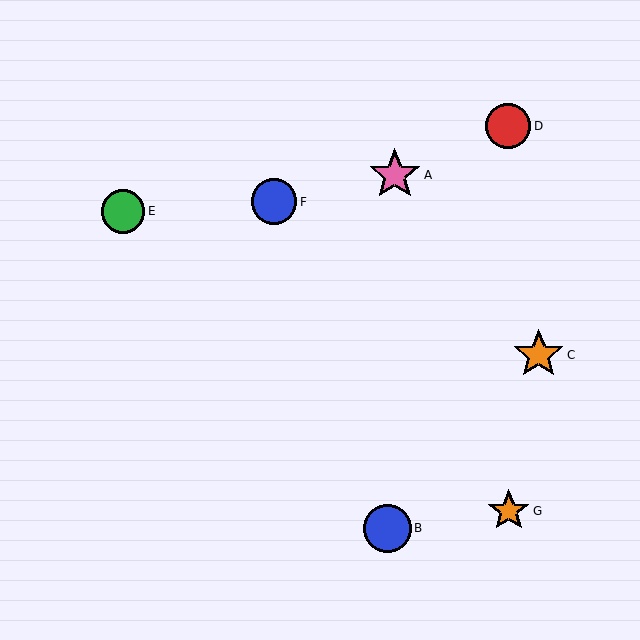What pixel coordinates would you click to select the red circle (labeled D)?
Click at (508, 126) to select the red circle D.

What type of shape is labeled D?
Shape D is a red circle.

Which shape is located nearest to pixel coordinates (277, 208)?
The blue circle (labeled F) at (274, 202) is nearest to that location.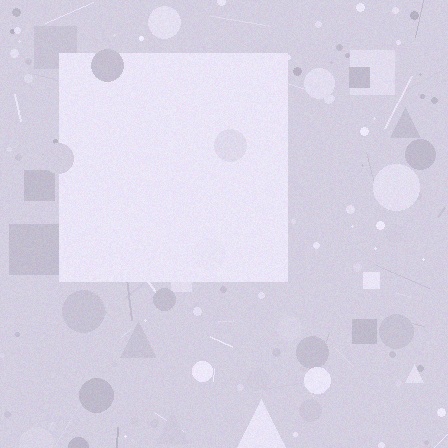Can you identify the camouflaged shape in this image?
The camouflaged shape is a square.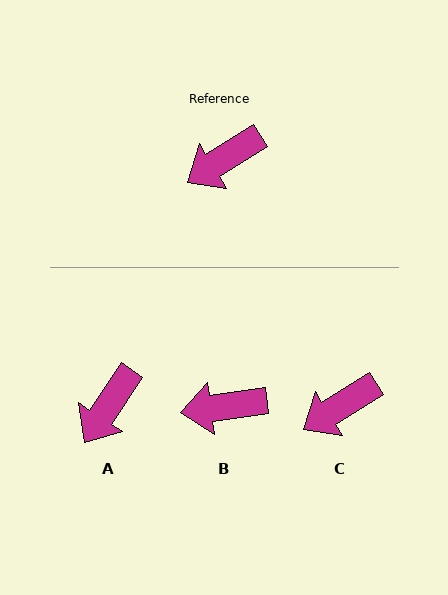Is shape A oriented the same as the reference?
No, it is off by about 25 degrees.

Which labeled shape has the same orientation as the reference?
C.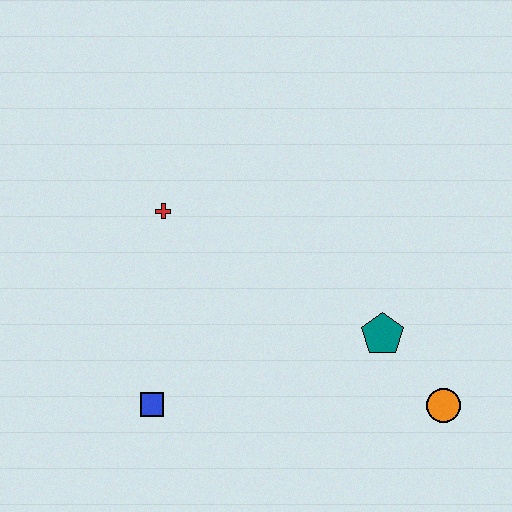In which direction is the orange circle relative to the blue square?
The orange circle is to the right of the blue square.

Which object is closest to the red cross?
The blue square is closest to the red cross.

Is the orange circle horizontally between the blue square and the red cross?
No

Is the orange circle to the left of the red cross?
No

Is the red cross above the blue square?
Yes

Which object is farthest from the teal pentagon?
The red cross is farthest from the teal pentagon.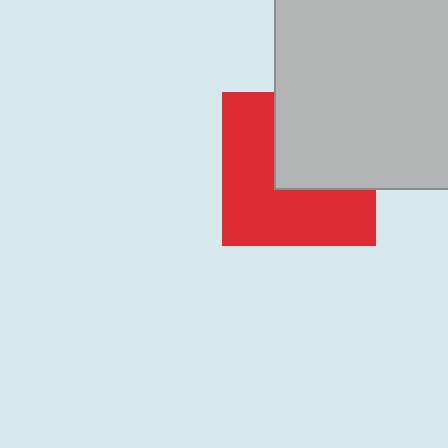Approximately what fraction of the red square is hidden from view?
Roughly 42% of the red square is hidden behind the light gray rectangle.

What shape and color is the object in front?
The object in front is a light gray rectangle.